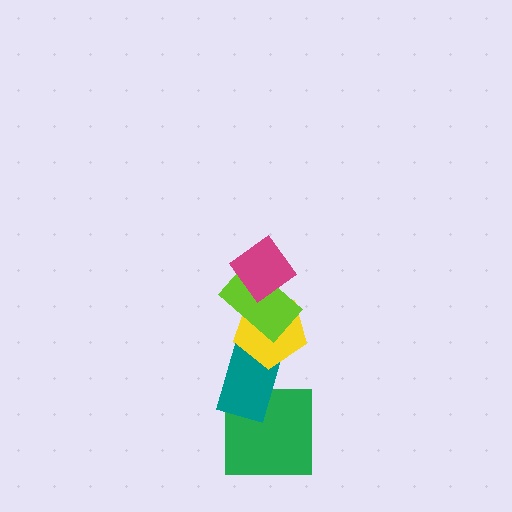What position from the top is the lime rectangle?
The lime rectangle is 2nd from the top.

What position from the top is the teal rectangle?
The teal rectangle is 4th from the top.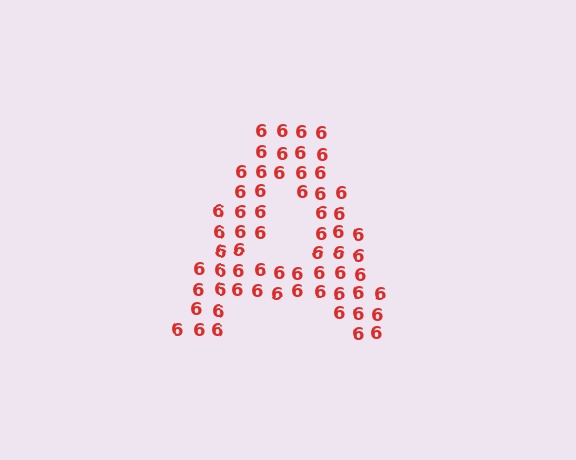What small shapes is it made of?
It is made of small digit 6's.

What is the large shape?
The large shape is the letter A.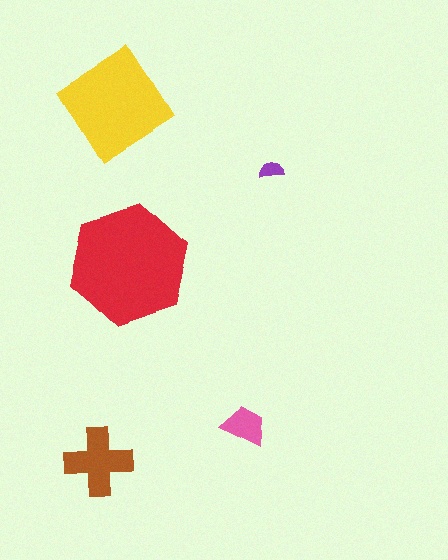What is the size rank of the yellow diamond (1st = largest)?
2nd.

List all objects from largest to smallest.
The red hexagon, the yellow diamond, the brown cross, the pink trapezoid, the purple semicircle.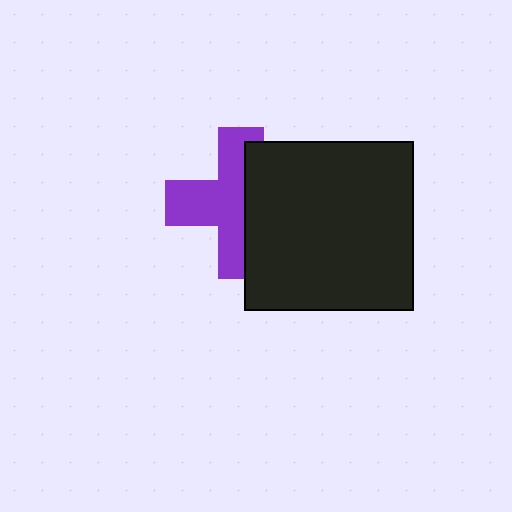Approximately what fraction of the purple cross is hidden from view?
Roughly 44% of the purple cross is hidden behind the black square.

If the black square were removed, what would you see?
You would see the complete purple cross.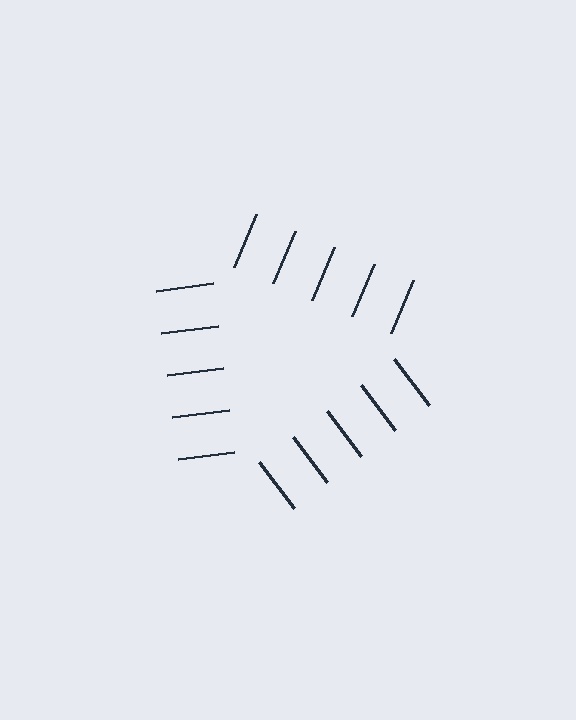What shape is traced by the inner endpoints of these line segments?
An illusory triangle — the line segments terminate on its edges but no continuous stroke is drawn.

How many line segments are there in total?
15 — 5 along each of the 3 edges.